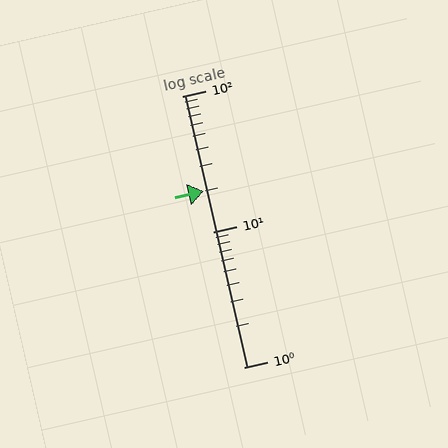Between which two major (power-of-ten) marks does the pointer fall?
The pointer is between 10 and 100.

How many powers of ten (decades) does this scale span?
The scale spans 2 decades, from 1 to 100.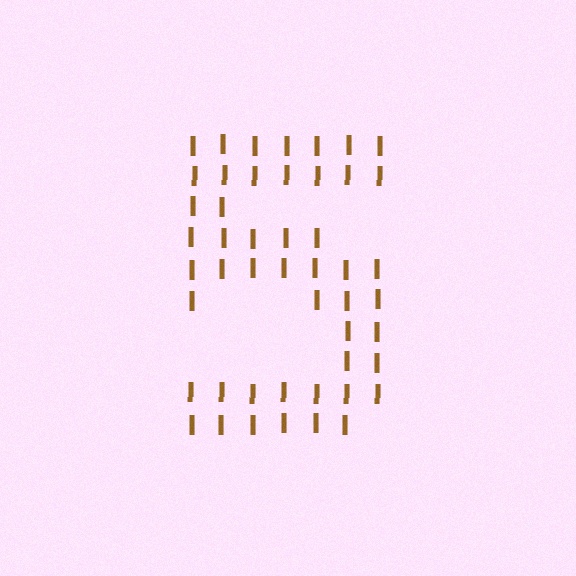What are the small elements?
The small elements are letter I's.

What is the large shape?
The large shape is the digit 5.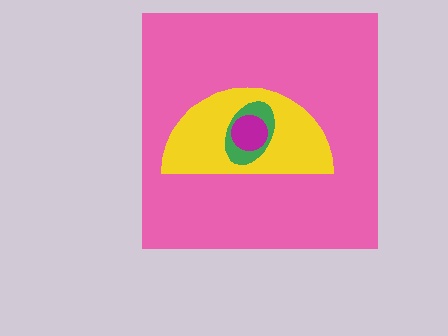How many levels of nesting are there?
4.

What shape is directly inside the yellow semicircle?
The green ellipse.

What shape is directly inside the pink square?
The yellow semicircle.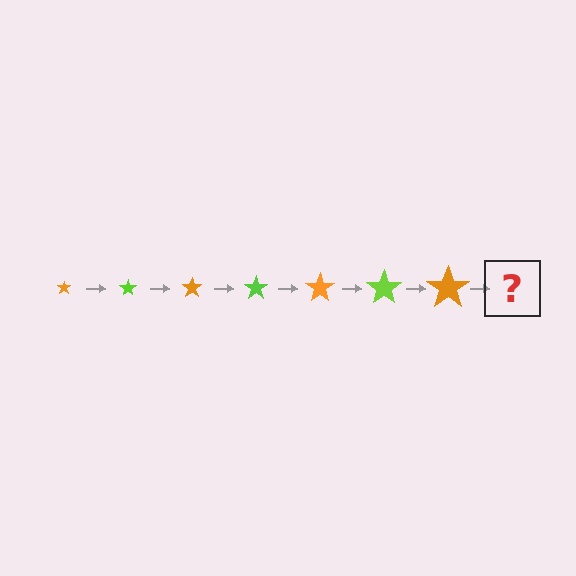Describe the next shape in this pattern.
It should be a lime star, larger than the previous one.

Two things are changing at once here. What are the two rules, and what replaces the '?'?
The two rules are that the star grows larger each step and the color cycles through orange and lime. The '?' should be a lime star, larger than the previous one.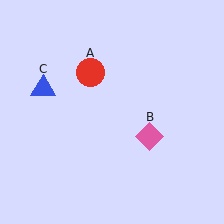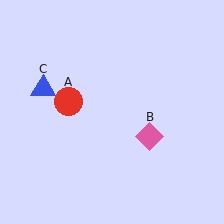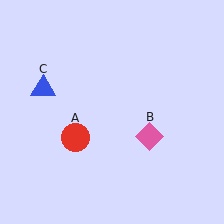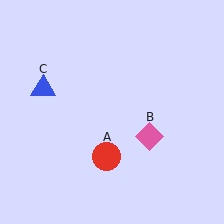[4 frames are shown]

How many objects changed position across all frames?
1 object changed position: red circle (object A).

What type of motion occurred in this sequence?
The red circle (object A) rotated counterclockwise around the center of the scene.